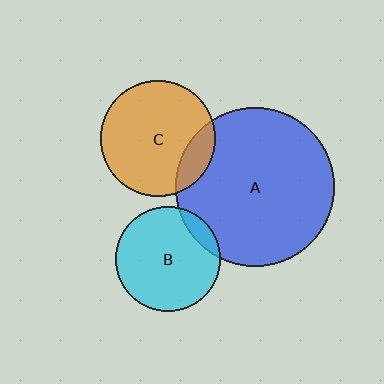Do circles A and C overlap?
Yes.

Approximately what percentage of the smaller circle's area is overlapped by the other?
Approximately 15%.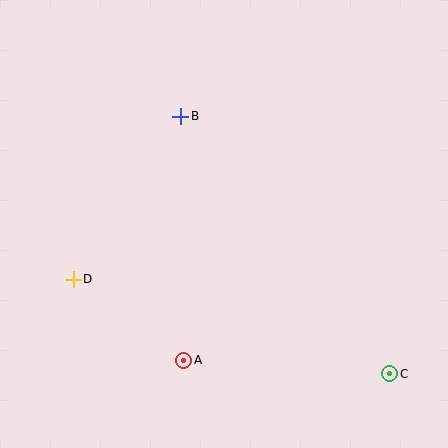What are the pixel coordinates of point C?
Point C is at (390, 374).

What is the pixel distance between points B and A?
The distance between B and A is 244 pixels.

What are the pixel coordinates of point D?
Point D is at (73, 279).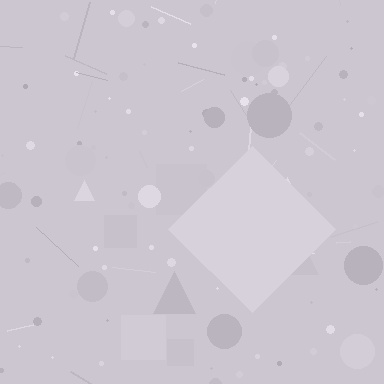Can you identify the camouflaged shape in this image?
The camouflaged shape is a diamond.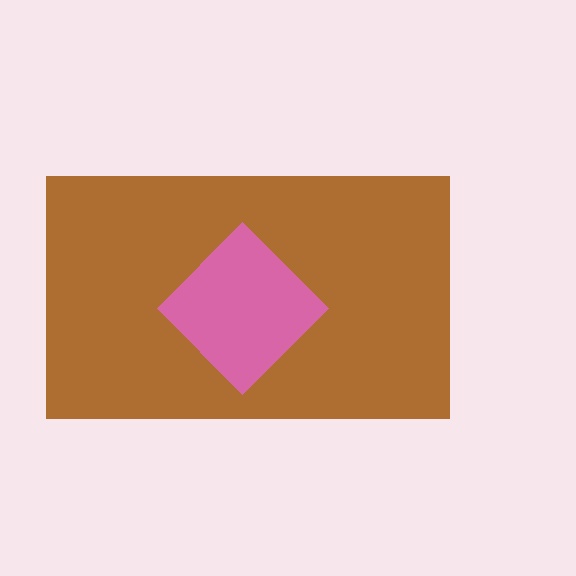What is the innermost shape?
The pink diamond.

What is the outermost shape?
The brown rectangle.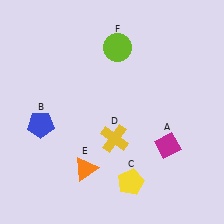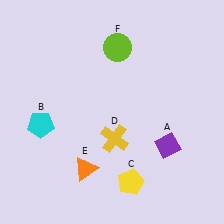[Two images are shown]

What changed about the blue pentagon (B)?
In Image 1, B is blue. In Image 2, it changed to cyan.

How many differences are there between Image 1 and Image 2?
There are 2 differences between the two images.